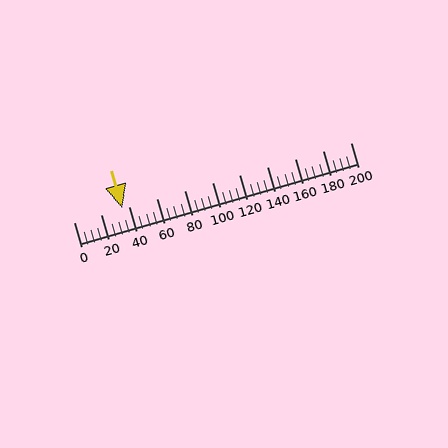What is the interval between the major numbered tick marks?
The major tick marks are spaced 20 units apart.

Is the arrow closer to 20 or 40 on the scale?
The arrow is closer to 40.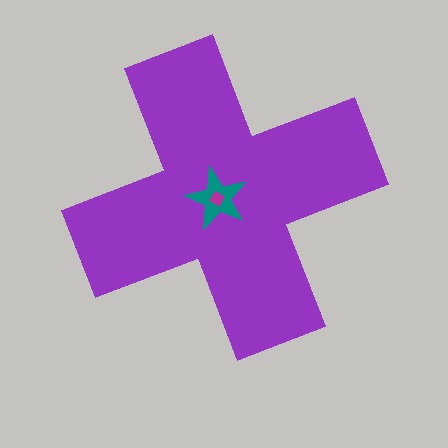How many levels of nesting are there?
3.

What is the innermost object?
The magenta diamond.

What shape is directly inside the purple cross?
The teal star.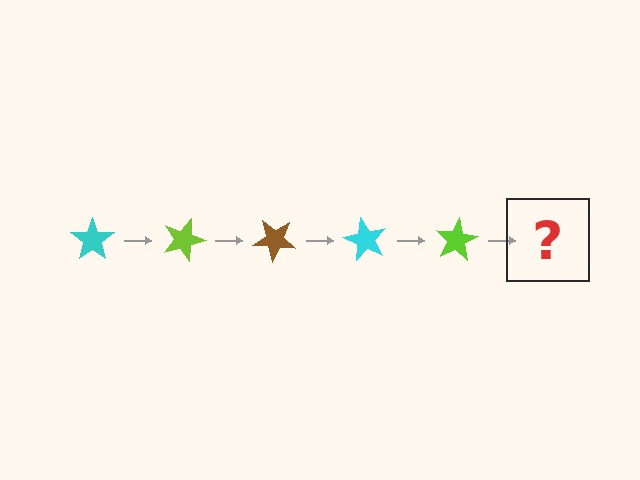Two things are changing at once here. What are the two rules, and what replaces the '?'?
The two rules are that it rotates 20 degrees each step and the color cycles through cyan, lime, and brown. The '?' should be a brown star, rotated 100 degrees from the start.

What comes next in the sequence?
The next element should be a brown star, rotated 100 degrees from the start.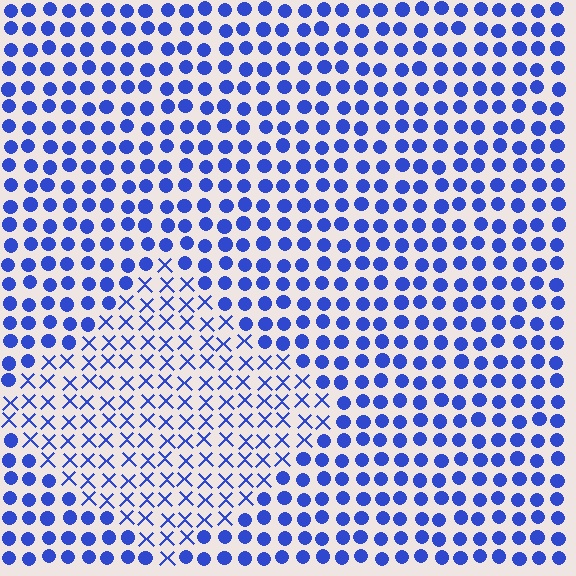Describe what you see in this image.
The image is filled with small blue elements arranged in a uniform grid. A diamond-shaped region contains X marks, while the surrounding area contains circles. The boundary is defined purely by the change in element shape.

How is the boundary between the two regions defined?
The boundary is defined by a change in element shape: X marks inside vs. circles outside. All elements share the same color and spacing.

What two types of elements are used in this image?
The image uses X marks inside the diamond region and circles outside it.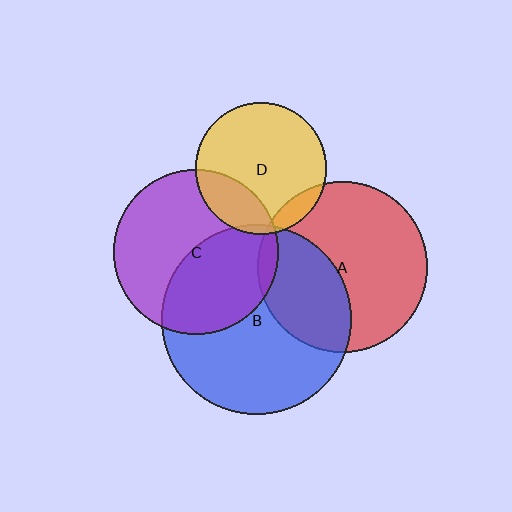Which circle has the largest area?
Circle B (blue).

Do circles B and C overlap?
Yes.